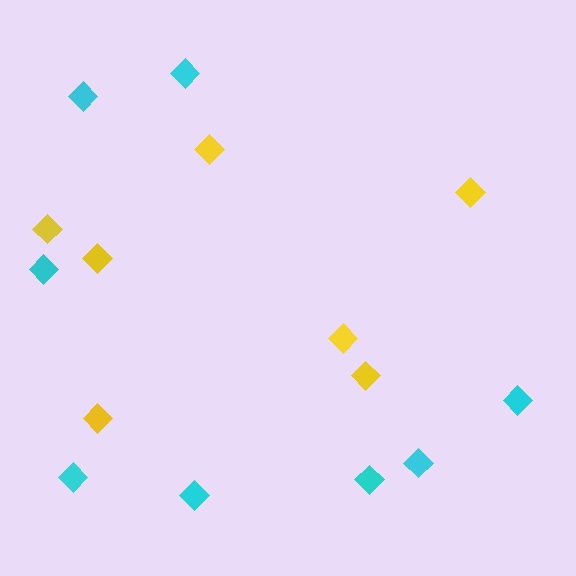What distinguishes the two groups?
There are 2 groups: one group of yellow diamonds (7) and one group of cyan diamonds (8).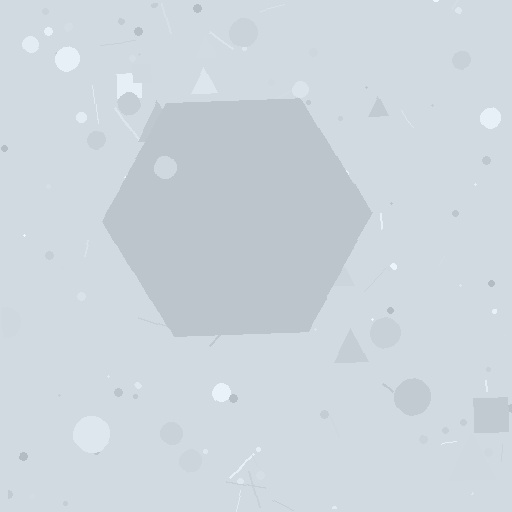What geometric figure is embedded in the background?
A hexagon is embedded in the background.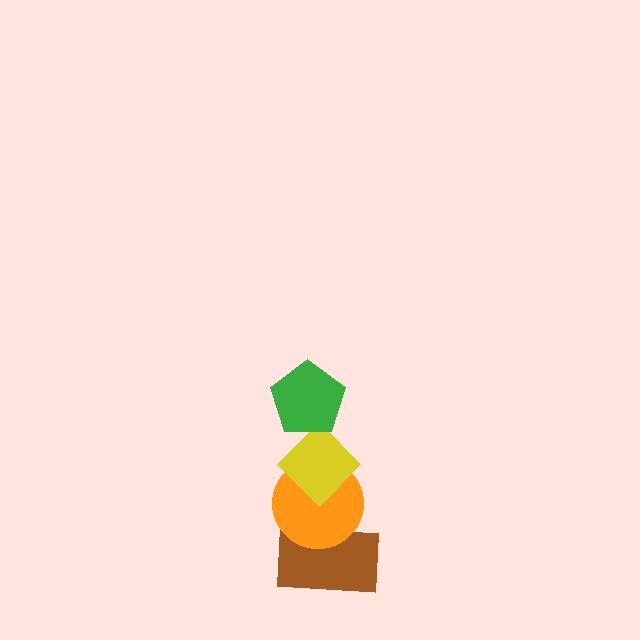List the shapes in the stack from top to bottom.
From top to bottom: the green pentagon, the yellow diamond, the orange circle, the brown rectangle.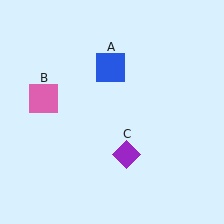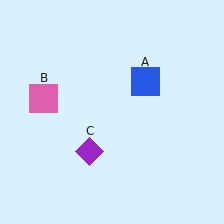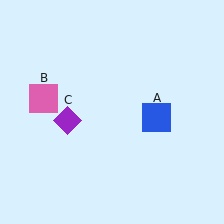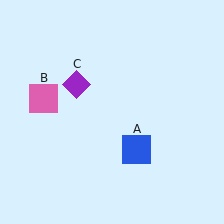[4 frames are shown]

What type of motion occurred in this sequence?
The blue square (object A), purple diamond (object C) rotated clockwise around the center of the scene.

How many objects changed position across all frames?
2 objects changed position: blue square (object A), purple diamond (object C).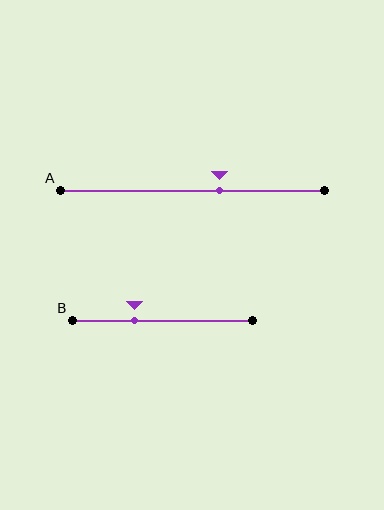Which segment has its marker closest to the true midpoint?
Segment A has its marker closest to the true midpoint.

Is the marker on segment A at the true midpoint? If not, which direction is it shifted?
No, the marker on segment A is shifted to the right by about 10% of the segment length.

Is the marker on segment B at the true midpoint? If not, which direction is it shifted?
No, the marker on segment B is shifted to the left by about 15% of the segment length.